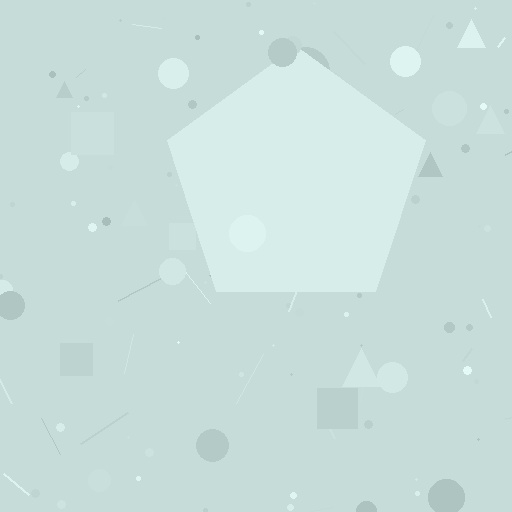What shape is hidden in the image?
A pentagon is hidden in the image.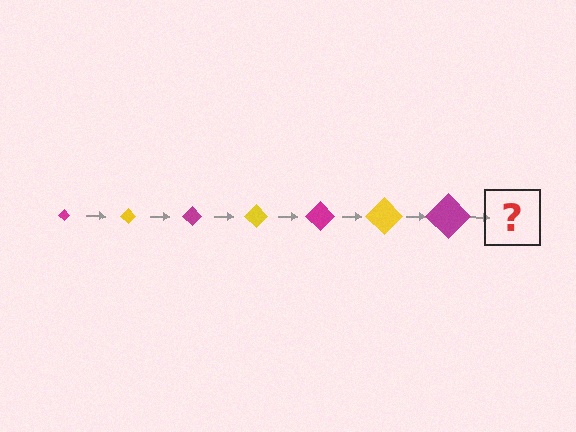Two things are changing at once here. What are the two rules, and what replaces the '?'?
The two rules are that the diamond grows larger each step and the color cycles through magenta and yellow. The '?' should be a yellow diamond, larger than the previous one.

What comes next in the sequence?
The next element should be a yellow diamond, larger than the previous one.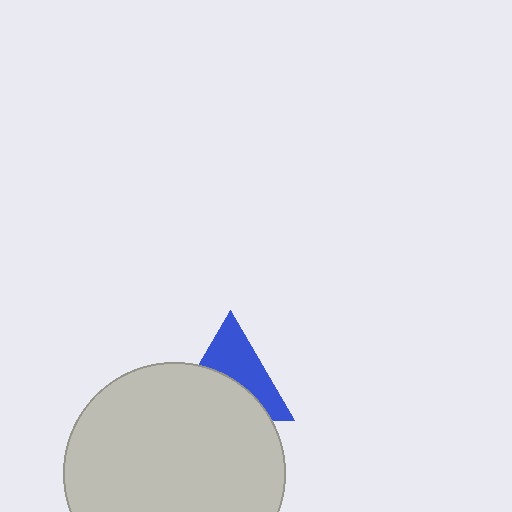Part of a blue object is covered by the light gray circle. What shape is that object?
It is a triangle.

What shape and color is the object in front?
The object in front is a light gray circle.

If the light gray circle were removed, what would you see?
You would see the complete blue triangle.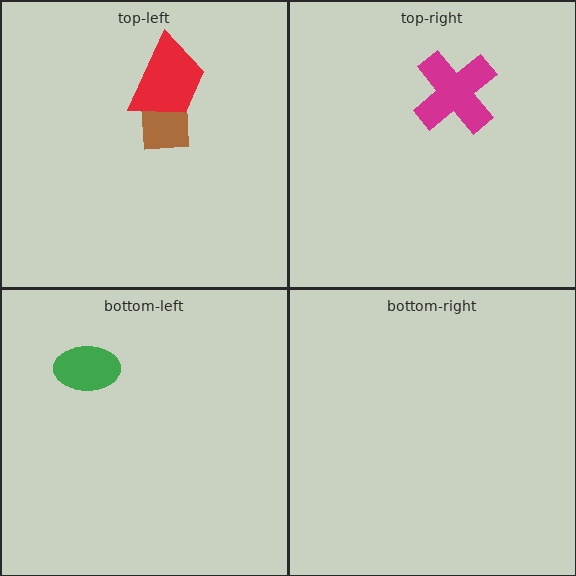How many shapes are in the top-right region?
1.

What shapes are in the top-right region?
The magenta cross.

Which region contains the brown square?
The top-left region.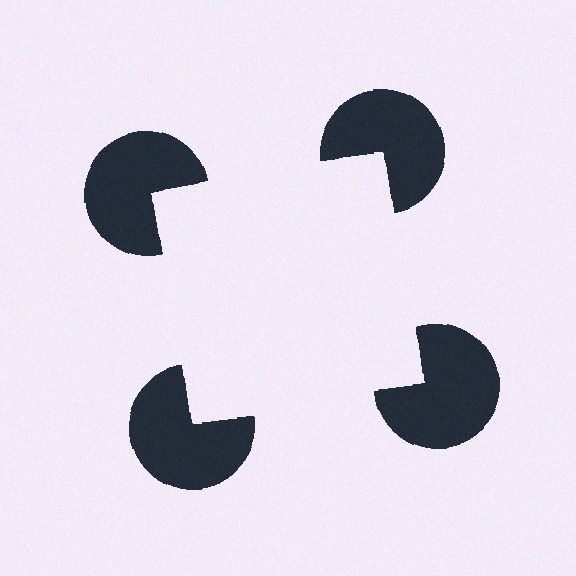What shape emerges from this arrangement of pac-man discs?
An illusory square — its edges are inferred from the aligned wedge cuts in the pac-man discs, not physically drawn.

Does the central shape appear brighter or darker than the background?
It typically appears slightly brighter than the background, even though no actual brightness change is drawn.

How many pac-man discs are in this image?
There are 4 — one at each vertex of the illusory square.